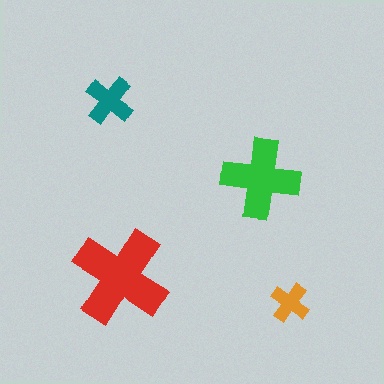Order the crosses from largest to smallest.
the red one, the green one, the teal one, the orange one.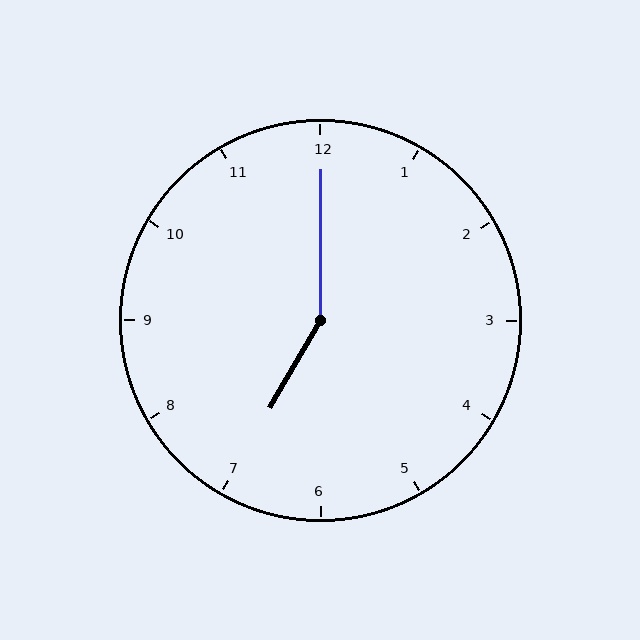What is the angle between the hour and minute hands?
Approximately 150 degrees.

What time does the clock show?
7:00.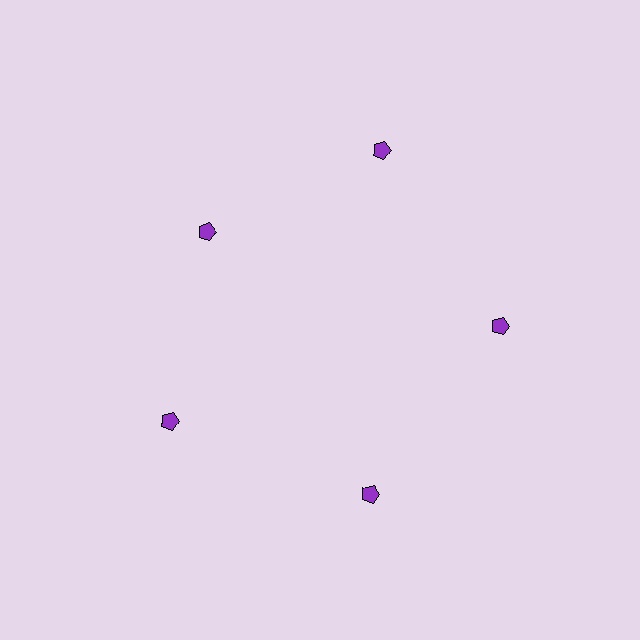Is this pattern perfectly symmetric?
No. The 5 purple pentagons are arranged in a ring, but one element near the 10 o'clock position is pulled inward toward the center, breaking the 5-fold rotational symmetry.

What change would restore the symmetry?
The symmetry would be restored by moving it outward, back onto the ring so that all 5 pentagons sit at equal angles and equal distance from the center.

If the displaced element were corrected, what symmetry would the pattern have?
It would have 5-fold rotational symmetry — the pattern would map onto itself every 72 degrees.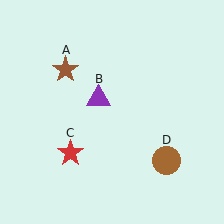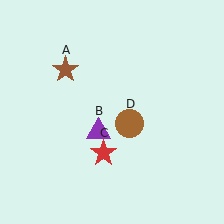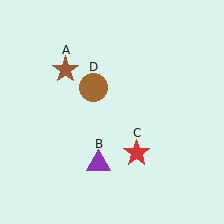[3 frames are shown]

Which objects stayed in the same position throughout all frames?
Brown star (object A) remained stationary.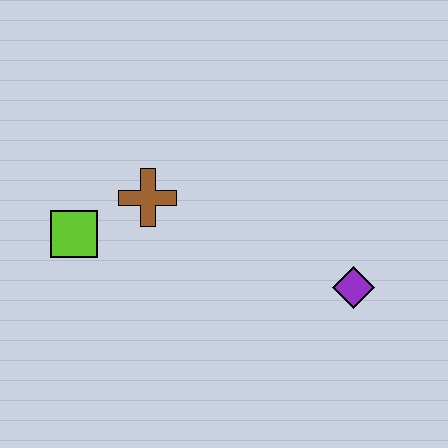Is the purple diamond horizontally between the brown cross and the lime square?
No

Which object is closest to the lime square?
The brown cross is closest to the lime square.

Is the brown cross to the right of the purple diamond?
No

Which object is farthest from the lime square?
The purple diamond is farthest from the lime square.